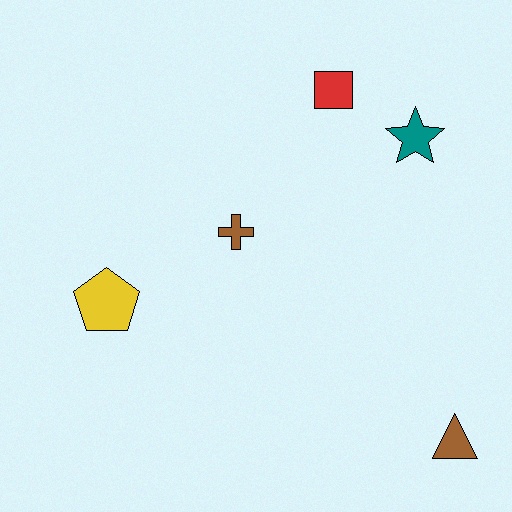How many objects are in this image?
There are 5 objects.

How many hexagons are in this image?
There are no hexagons.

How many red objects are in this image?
There is 1 red object.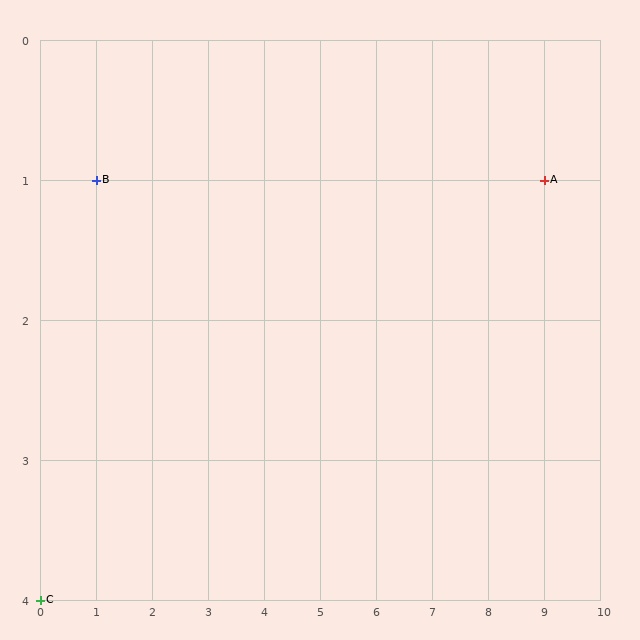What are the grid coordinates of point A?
Point A is at grid coordinates (9, 1).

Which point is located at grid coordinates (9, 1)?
Point A is at (9, 1).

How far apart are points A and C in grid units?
Points A and C are 9 columns and 3 rows apart (about 9.5 grid units diagonally).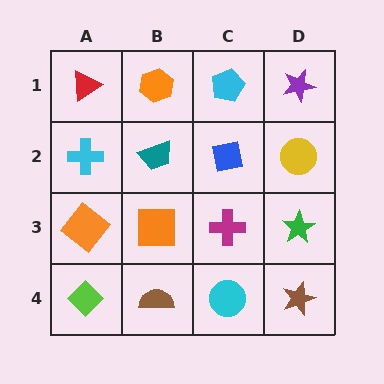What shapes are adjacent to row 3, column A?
A cyan cross (row 2, column A), a lime diamond (row 4, column A), an orange square (row 3, column B).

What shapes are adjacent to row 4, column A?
An orange diamond (row 3, column A), a brown semicircle (row 4, column B).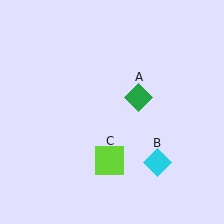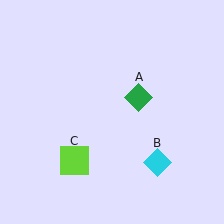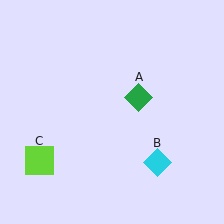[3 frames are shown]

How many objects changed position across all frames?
1 object changed position: lime square (object C).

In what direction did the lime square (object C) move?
The lime square (object C) moved left.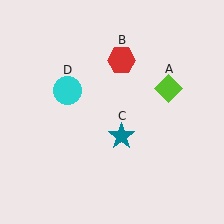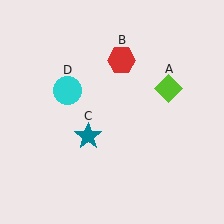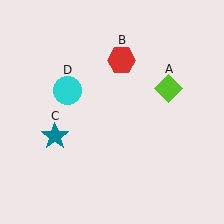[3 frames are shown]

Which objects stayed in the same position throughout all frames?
Lime diamond (object A) and red hexagon (object B) and cyan circle (object D) remained stationary.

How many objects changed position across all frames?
1 object changed position: teal star (object C).